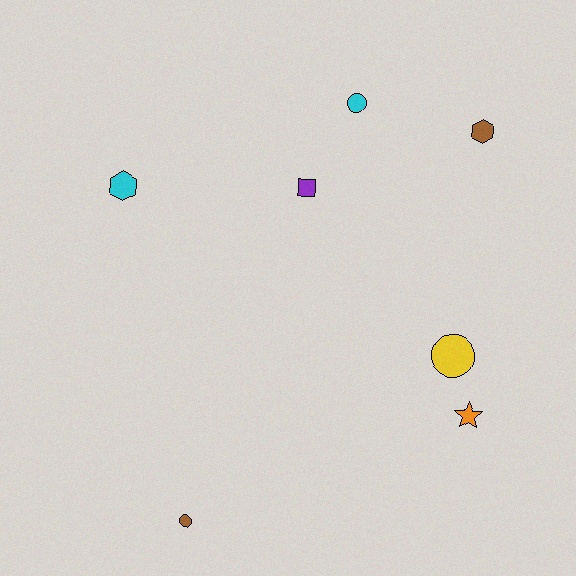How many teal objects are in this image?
There are no teal objects.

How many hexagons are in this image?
There are 2 hexagons.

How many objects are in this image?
There are 7 objects.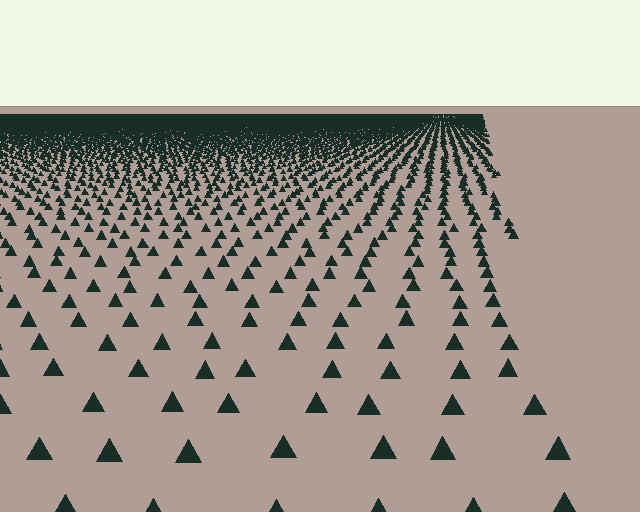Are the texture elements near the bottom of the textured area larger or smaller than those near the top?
Larger. Near the bottom, elements are closer to the viewer and appear at a bigger on-screen size.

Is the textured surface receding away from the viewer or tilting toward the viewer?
The surface is receding away from the viewer. Texture elements get smaller and denser toward the top.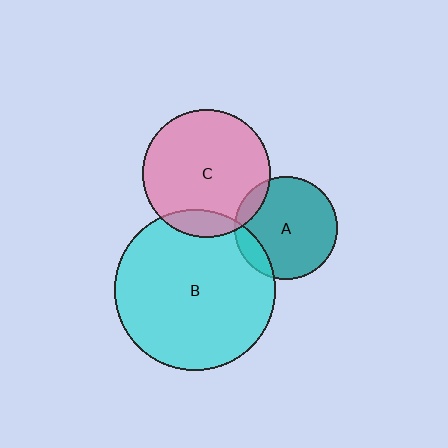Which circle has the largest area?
Circle B (cyan).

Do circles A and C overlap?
Yes.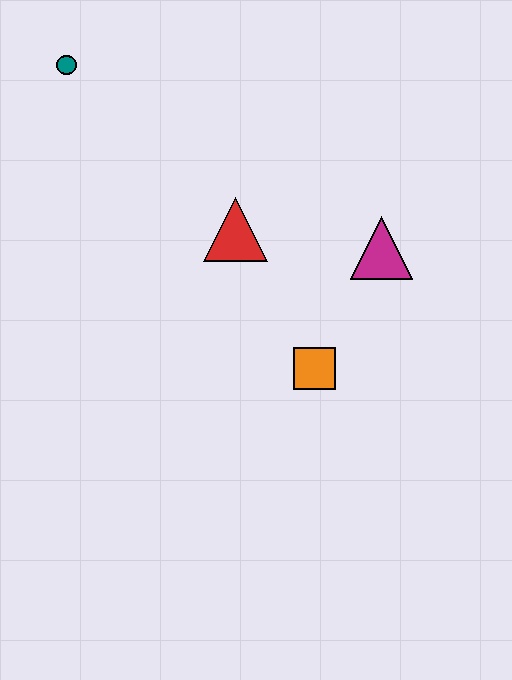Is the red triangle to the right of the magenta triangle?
No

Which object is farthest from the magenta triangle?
The teal circle is farthest from the magenta triangle.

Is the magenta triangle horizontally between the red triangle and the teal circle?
No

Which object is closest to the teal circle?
The red triangle is closest to the teal circle.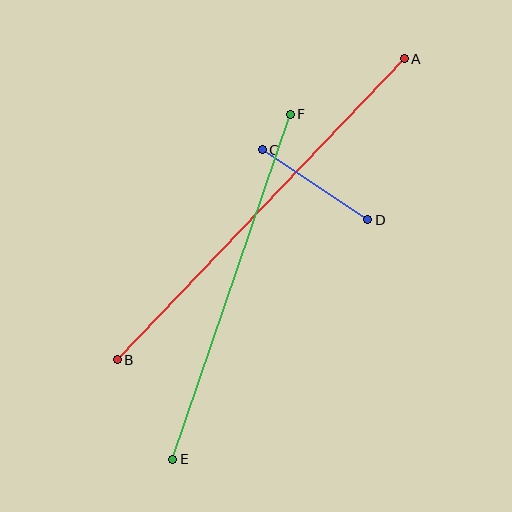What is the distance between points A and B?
The distance is approximately 416 pixels.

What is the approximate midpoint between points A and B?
The midpoint is at approximately (261, 209) pixels.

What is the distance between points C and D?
The distance is approximately 127 pixels.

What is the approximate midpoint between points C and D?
The midpoint is at approximately (315, 185) pixels.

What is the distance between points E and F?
The distance is approximately 364 pixels.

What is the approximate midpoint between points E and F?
The midpoint is at approximately (231, 287) pixels.